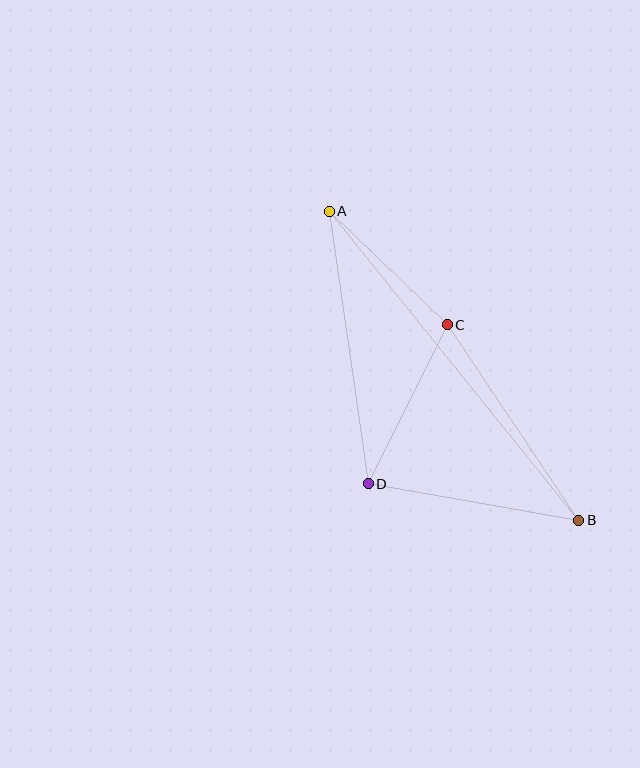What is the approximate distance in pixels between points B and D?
The distance between B and D is approximately 214 pixels.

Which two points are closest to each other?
Points A and C are closest to each other.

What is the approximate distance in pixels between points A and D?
The distance between A and D is approximately 275 pixels.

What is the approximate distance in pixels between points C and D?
The distance between C and D is approximately 178 pixels.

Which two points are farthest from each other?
Points A and B are farthest from each other.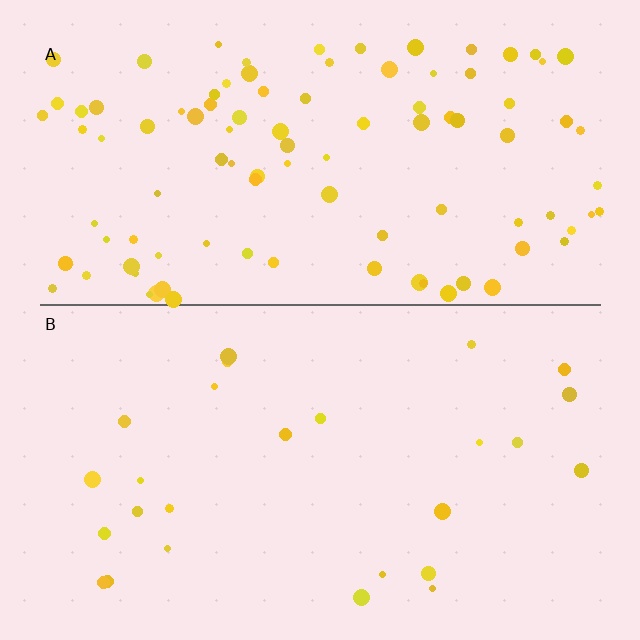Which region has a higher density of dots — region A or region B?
A (the top).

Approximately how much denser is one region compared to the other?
Approximately 3.8× — region A over region B.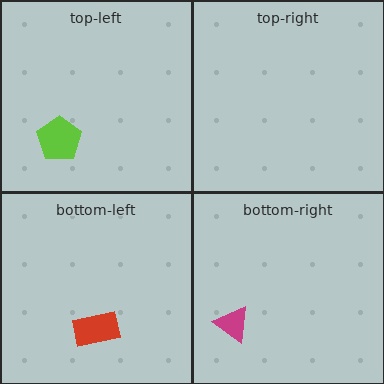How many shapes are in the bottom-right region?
1.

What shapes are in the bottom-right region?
The magenta triangle.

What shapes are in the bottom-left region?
The red rectangle.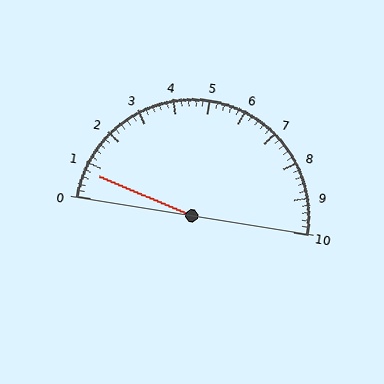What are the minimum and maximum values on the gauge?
The gauge ranges from 0 to 10.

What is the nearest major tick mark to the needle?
The nearest major tick mark is 1.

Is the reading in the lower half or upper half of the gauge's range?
The reading is in the lower half of the range (0 to 10).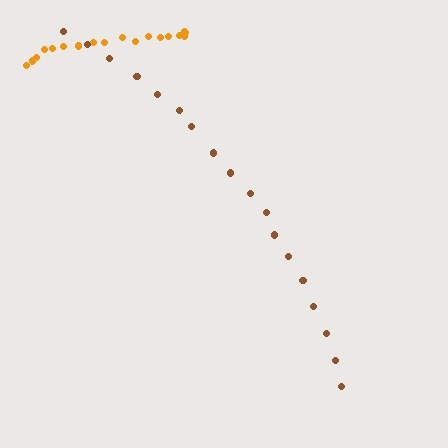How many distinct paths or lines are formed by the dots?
There are 2 distinct paths.